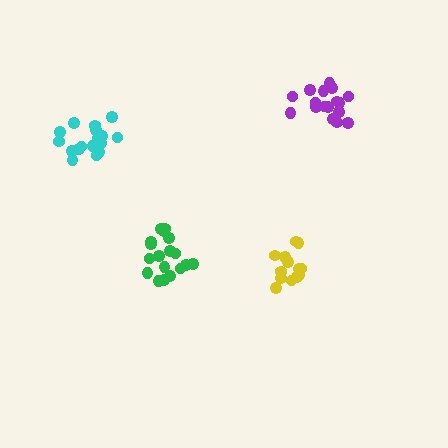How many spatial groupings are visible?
There are 4 spatial groupings.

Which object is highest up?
The purple cluster is topmost.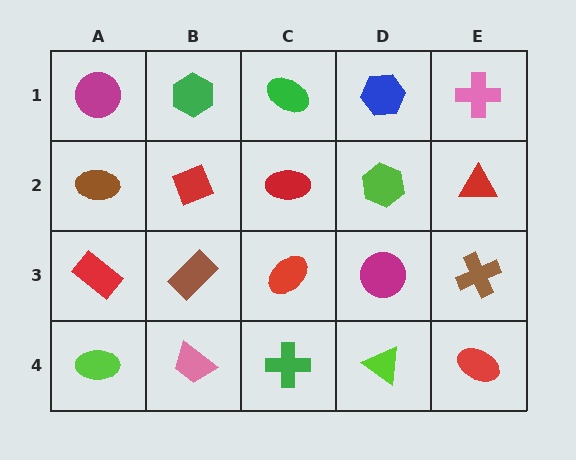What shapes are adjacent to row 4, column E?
A brown cross (row 3, column E), a lime triangle (row 4, column D).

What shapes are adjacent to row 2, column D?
A blue hexagon (row 1, column D), a magenta circle (row 3, column D), a red ellipse (row 2, column C), a red triangle (row 2, column E).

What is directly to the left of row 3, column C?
A brown rectangle.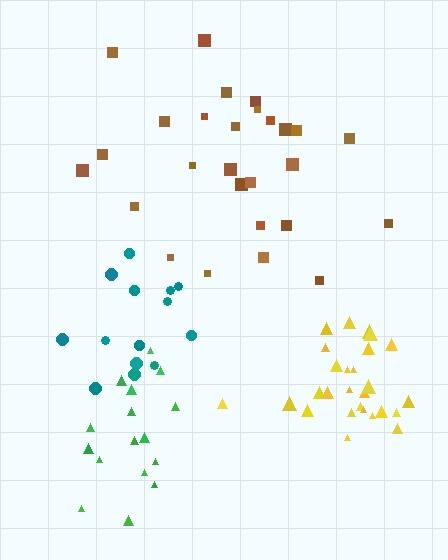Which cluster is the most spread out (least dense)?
Green.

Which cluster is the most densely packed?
Yellow.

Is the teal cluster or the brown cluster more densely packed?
Teal.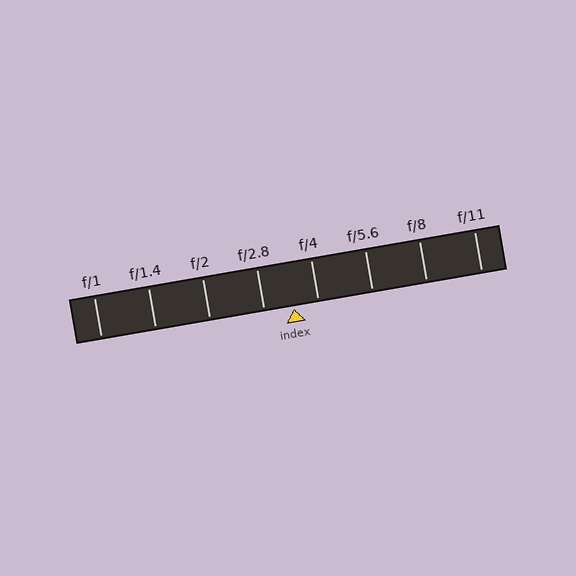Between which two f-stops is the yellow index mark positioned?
The index mark is between f/2.8 and f/4.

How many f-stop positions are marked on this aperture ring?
There are 8 f-stop positions marked.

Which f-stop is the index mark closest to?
The index mark is closest to f/4.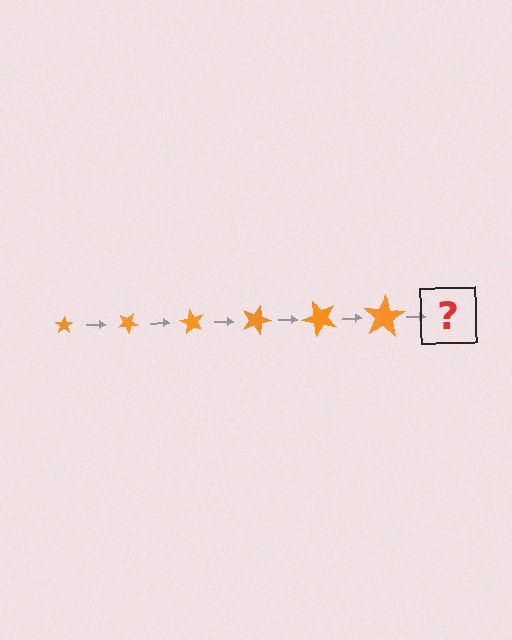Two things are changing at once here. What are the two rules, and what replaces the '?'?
The two rules are that the star grows larger each step and it rotates 30 degrees each step. The '?' should be a star, larger than the previous one and rotated 180 degrees from the start.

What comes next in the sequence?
The next element should be a star, larger than the previous one and rotated 180 degrees from the start.